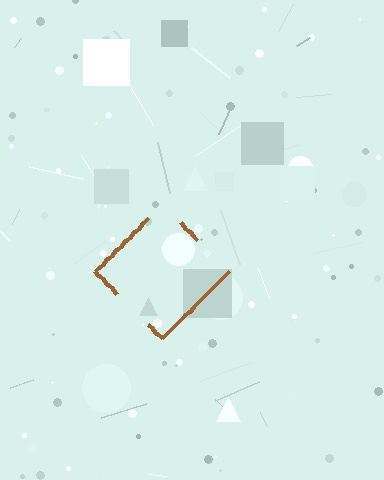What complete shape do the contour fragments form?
The contour fragments form a diamond.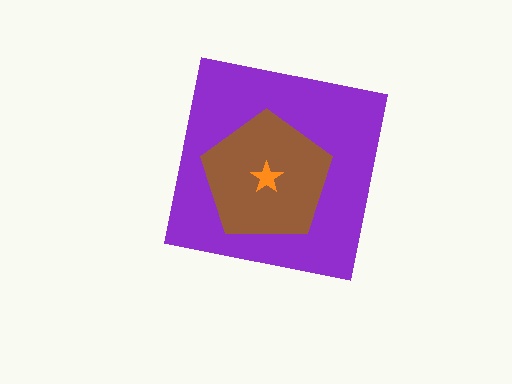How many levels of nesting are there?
3.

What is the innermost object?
The orange star.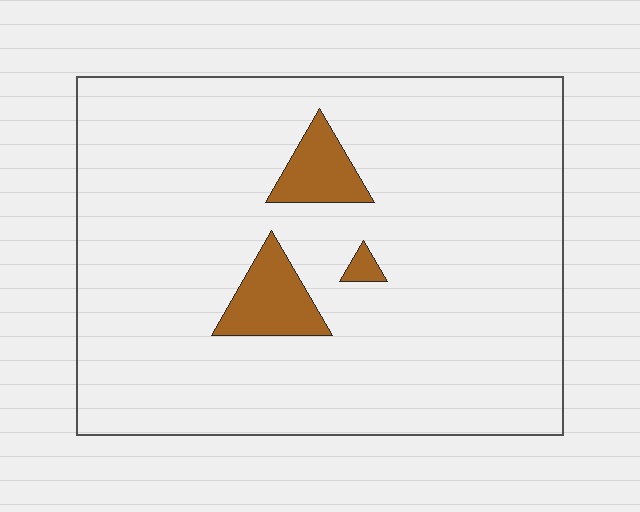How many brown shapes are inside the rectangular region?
3.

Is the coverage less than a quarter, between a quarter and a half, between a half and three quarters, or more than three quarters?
Less than a quarter.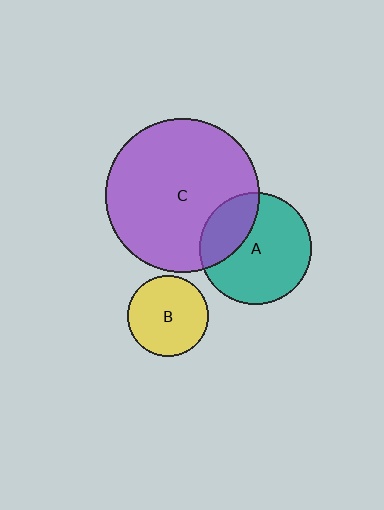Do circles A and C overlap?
Yes.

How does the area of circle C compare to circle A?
Approximately 1.9 times.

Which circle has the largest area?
Circle C (purple).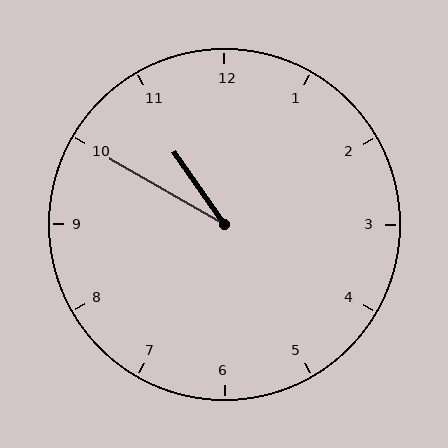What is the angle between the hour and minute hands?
Approximately 25 degrees.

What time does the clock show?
10:50.